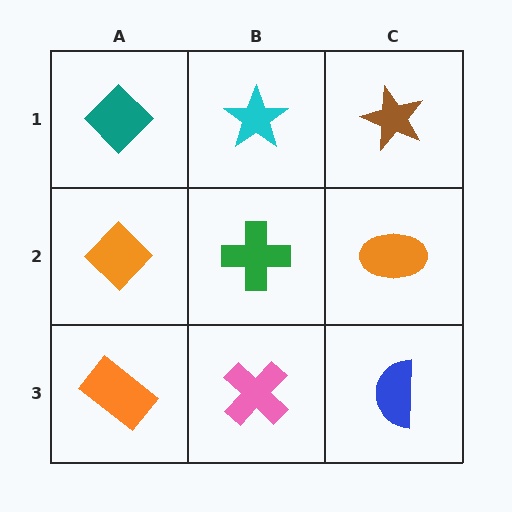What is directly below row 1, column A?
An orange diamond.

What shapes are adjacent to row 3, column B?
A green cross (row 2, column B), an orange rectangle (row 3, column A), a blue semicircle (row 3, column C).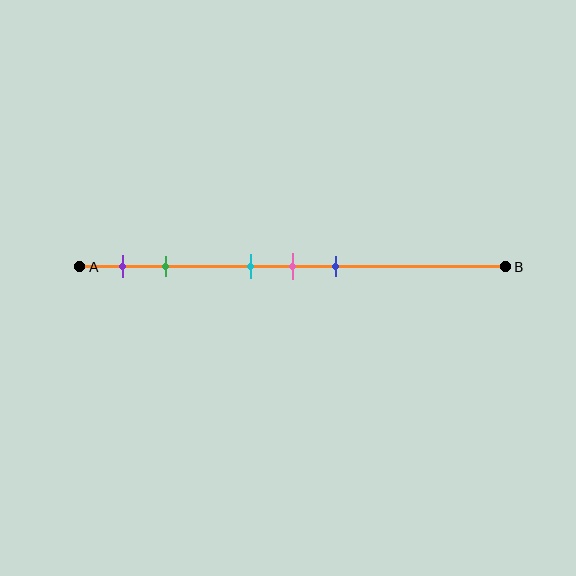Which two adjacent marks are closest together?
The cyan and pink marks are the closest adjacent pair.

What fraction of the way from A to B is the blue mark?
The blue mark is approximately 60% (0.6) of the way from A to B.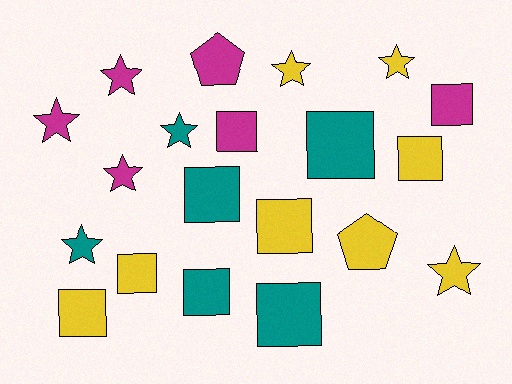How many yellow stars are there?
There are 3 yellow stars.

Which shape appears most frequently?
Square, with 10 objects.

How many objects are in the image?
There are 20 objects.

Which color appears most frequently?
Yellow, with 8 objects.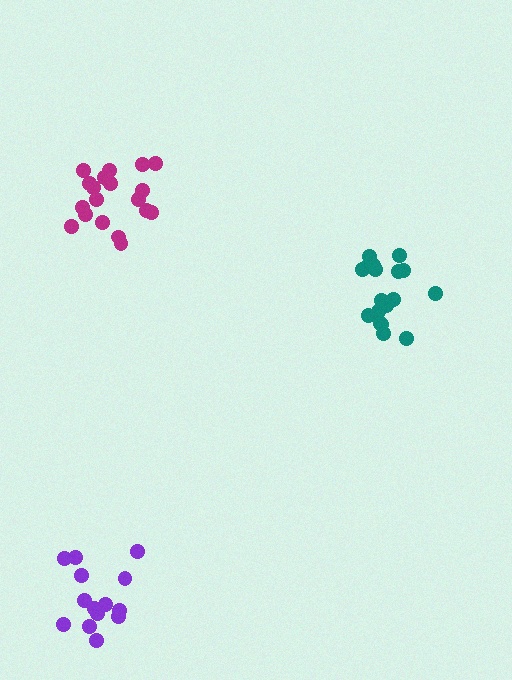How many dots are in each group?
Group 1: 18 dots, Group 2: 14 dots, Group 3: 19 dots (51 total).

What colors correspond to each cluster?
The clusters are colored: teal, purple, magenta.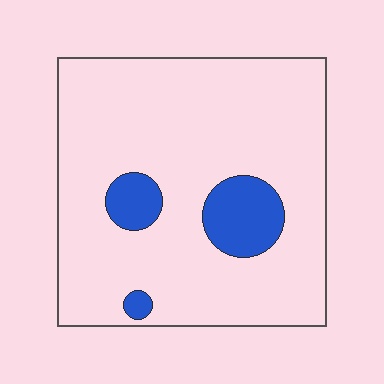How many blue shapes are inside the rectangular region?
3.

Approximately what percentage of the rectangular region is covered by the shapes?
Approximately 10%.